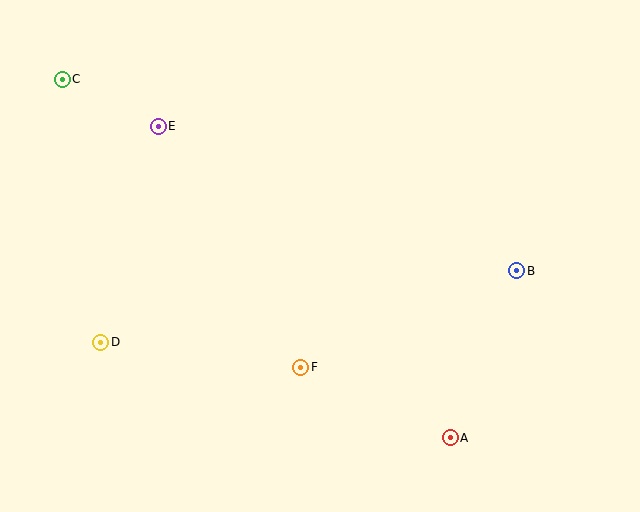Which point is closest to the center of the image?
Point F at (301, 367) is closest to the center.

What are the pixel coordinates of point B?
Point B is at (517, 271).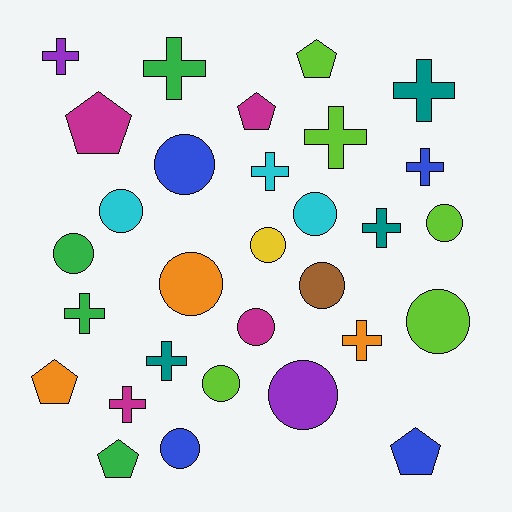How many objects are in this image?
There are 30 objects.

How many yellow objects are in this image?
There is 1 yellow object.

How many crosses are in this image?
There are 11 crosses.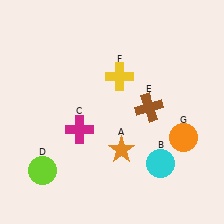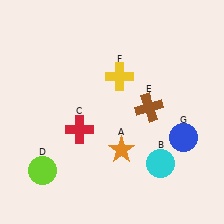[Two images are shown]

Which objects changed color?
C changed from magenta to red. G changed from orange to blue.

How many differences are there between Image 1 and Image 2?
There are 2 differences between the two images.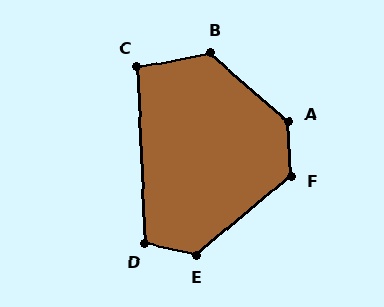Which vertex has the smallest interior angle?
C, at approximately 99 degrees.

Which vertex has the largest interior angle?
A, at approximately 134 degrees.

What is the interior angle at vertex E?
Approximately 128 degrees (obtuse).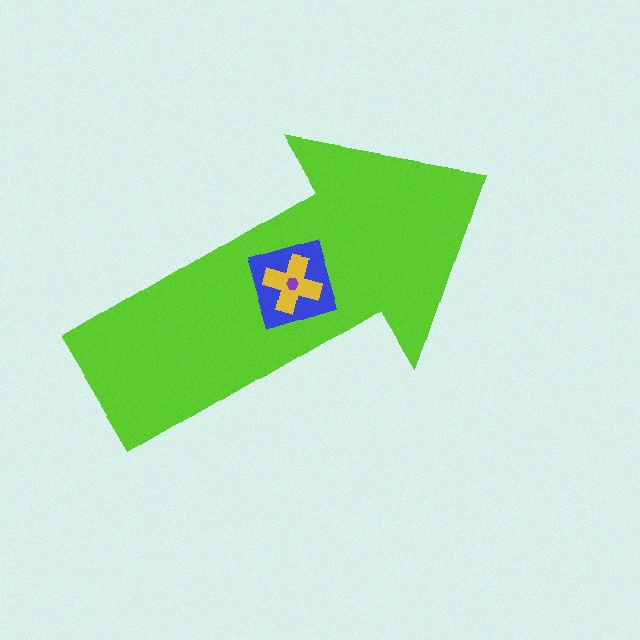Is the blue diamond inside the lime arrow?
Yes.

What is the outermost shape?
The lime arrow.